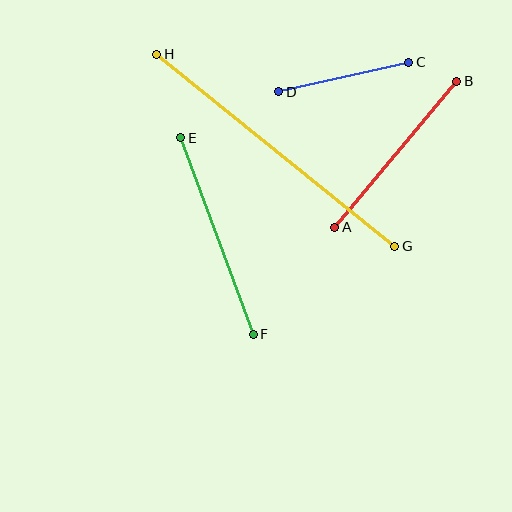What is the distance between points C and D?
The distance is approximately 133 pixels.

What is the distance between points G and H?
The distance is approximately 305 pixels.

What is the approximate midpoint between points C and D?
The midpoint is at approximately (344, 77) pixels.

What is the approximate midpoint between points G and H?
The midpoint is at approximately (276, 150) pixels.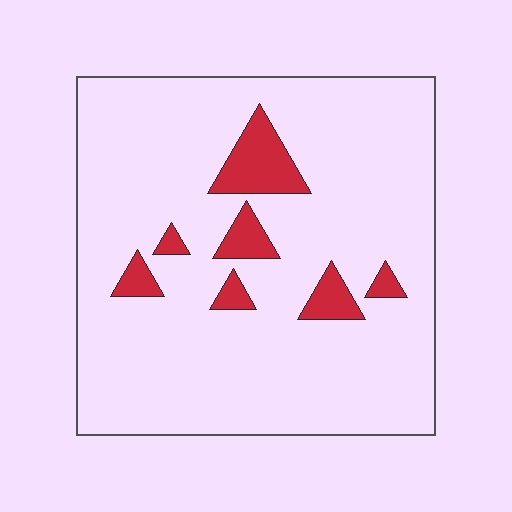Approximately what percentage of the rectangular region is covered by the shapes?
Approximately 10%.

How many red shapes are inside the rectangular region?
7.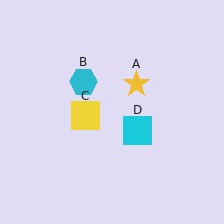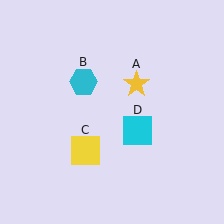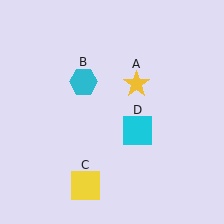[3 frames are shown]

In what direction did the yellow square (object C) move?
The yellow square (object C) moved down.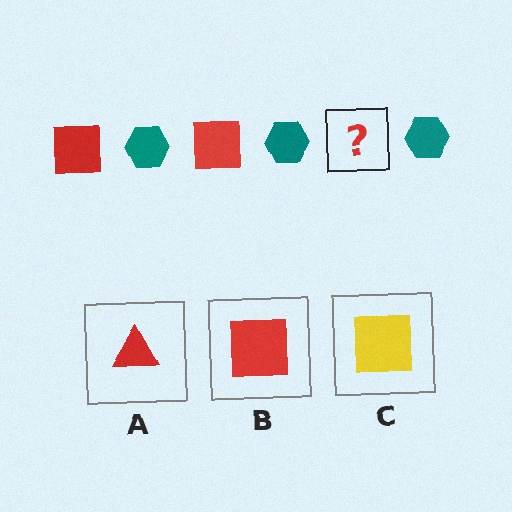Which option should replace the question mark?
Option B.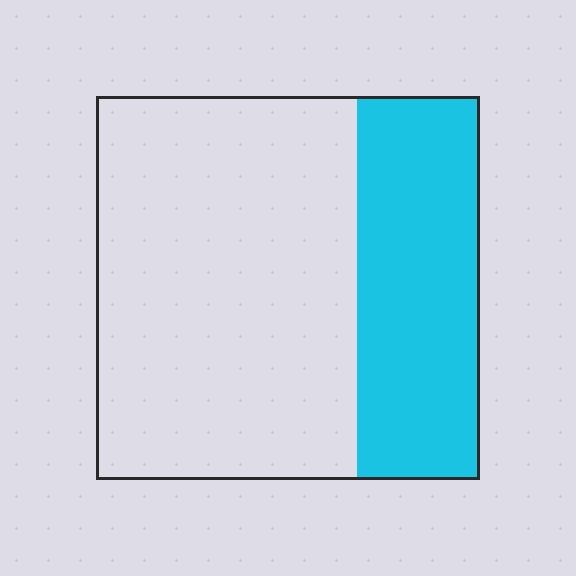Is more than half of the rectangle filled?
No.